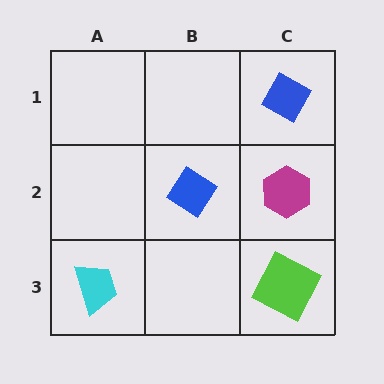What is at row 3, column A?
A cyan trapezoid.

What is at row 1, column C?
A blue diamond.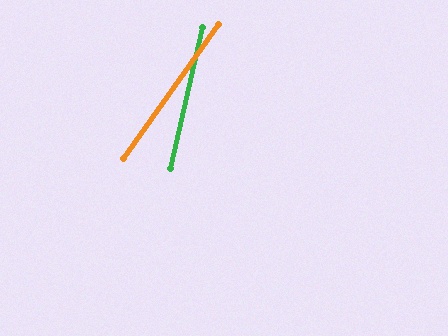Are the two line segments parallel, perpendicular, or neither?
Neither parallel nor perpendicular — they differ by about 23°.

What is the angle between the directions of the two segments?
Approximately 23 degrees.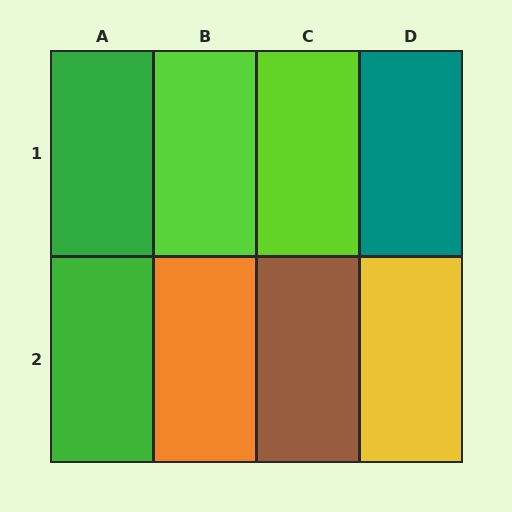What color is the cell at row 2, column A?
Green.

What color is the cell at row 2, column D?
Yellow.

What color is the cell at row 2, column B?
Orange.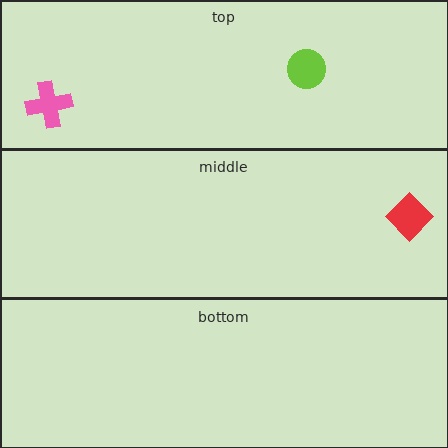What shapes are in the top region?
The lime circle, the pink cross.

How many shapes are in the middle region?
1.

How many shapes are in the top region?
2.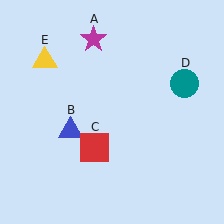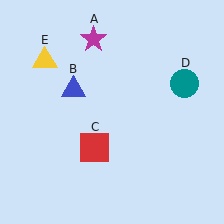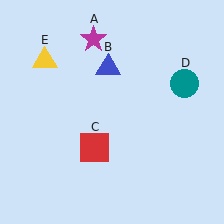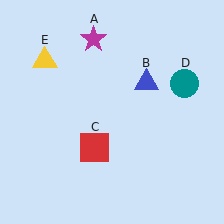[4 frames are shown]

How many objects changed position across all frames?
1 object changed position: blue triangle (object B).